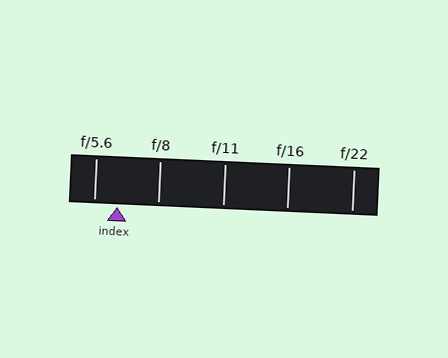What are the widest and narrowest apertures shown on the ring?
The widest aperture shown is f/5.6 and the narrowest is f/22.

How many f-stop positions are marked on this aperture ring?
There are 5 f-stop positions marked.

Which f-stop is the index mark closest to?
The index mark is closest to f/5.6.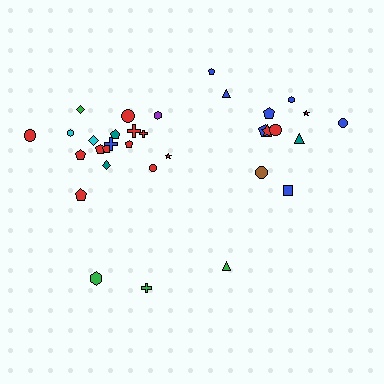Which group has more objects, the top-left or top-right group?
The top-left group.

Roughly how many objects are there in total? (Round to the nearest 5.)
Roughly 35 objects in total.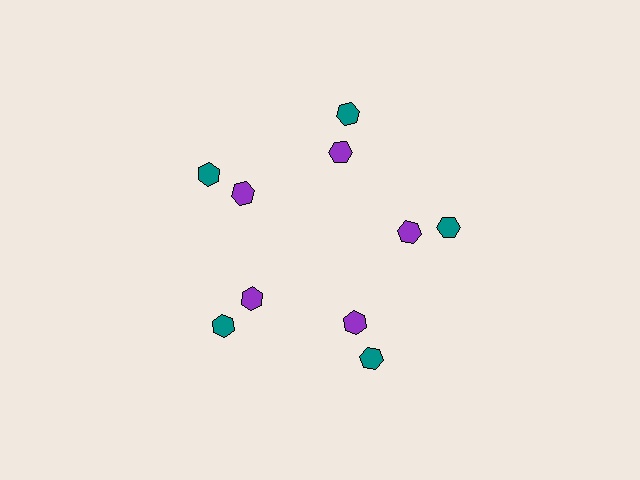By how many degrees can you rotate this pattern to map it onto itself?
The pattern maps onto itself every 72 degrees of rotation.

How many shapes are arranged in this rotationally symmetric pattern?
There are 10 shapes, arranged in 5 groups of 2.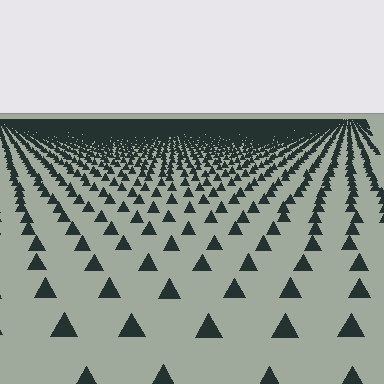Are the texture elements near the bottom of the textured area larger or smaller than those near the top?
Larger. Near the bottom, elements are closer to the viewer and appear at a bigger on-screen size.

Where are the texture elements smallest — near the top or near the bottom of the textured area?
Near the top.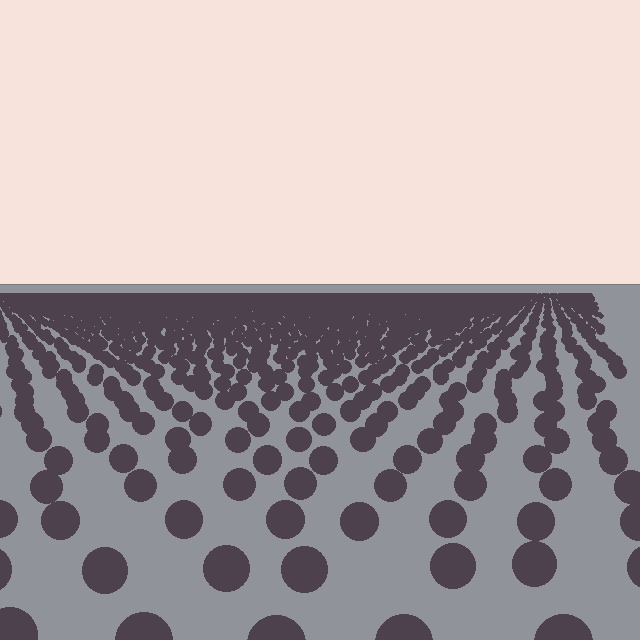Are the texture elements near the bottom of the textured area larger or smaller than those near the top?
Larger. Near the bottom, elements are closer to the viewer and appear at a bigger on-screen size.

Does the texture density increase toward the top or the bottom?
Density increases toward the top.